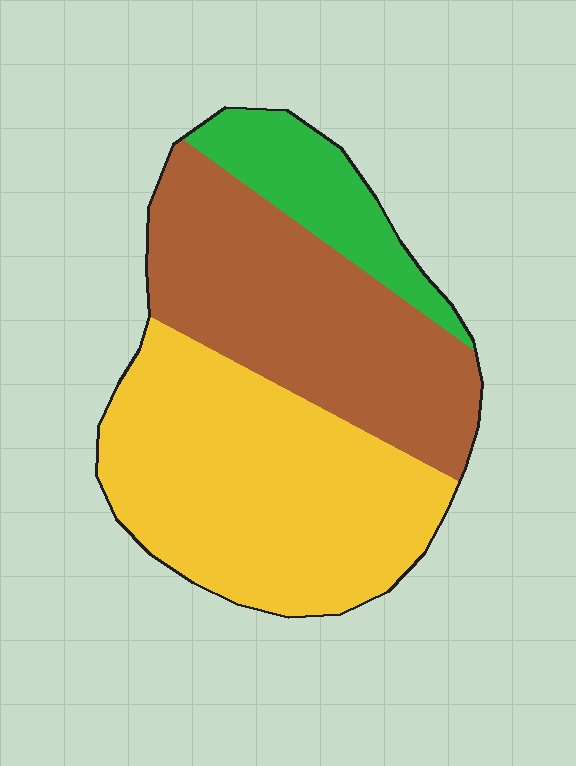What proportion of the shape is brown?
Brown covers roughly 40% of the shape.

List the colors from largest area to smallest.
From largest to smallest: yellow, brown, green.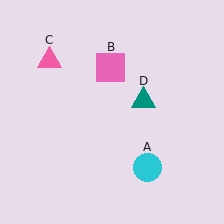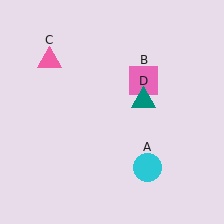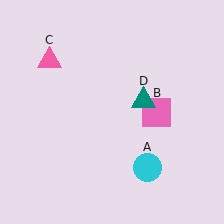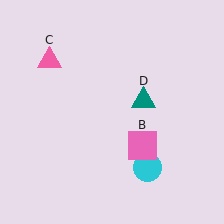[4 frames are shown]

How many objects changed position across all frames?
1 object changed position: pink square (object B).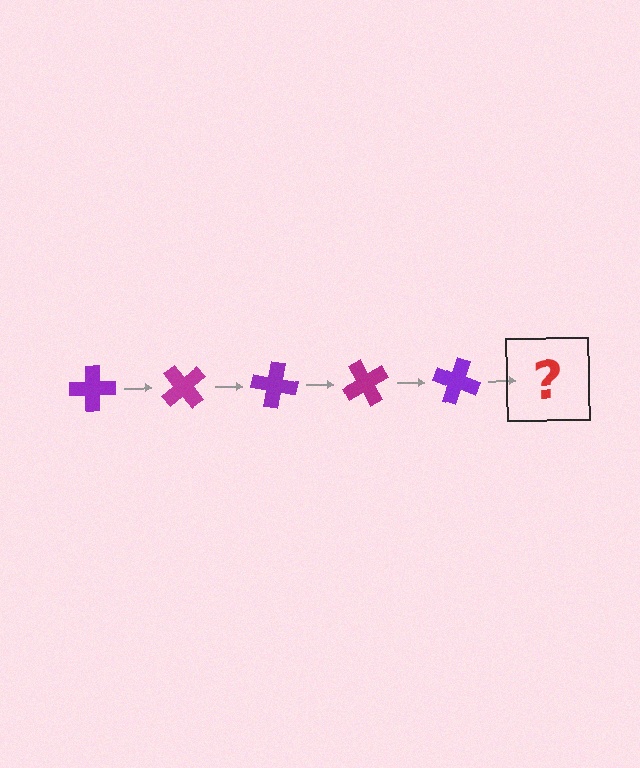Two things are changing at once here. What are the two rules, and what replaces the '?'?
The two rules are that it rotates 50 degrees each step and the color cycles through purple and magenta. The '?' should be a magenta cross, rotated 250 degrees from the start.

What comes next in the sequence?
The next element should be a magenta cross, rotated 250 degrees from the start.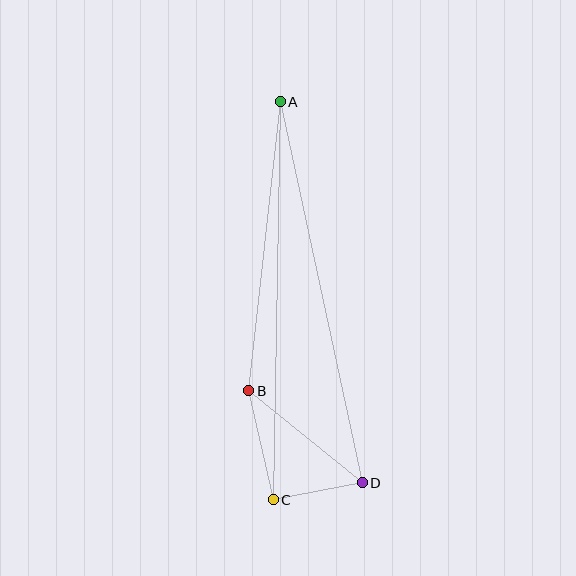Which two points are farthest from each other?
Points A and C are farthest from each other.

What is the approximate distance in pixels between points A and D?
The distance between A and D is approximately 390 pixels.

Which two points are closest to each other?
Points C and D are closest to each other.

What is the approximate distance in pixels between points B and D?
The distance between B and D is approximately 146 pixels.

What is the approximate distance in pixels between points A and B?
The distance between A and B is approximately 291 pixels.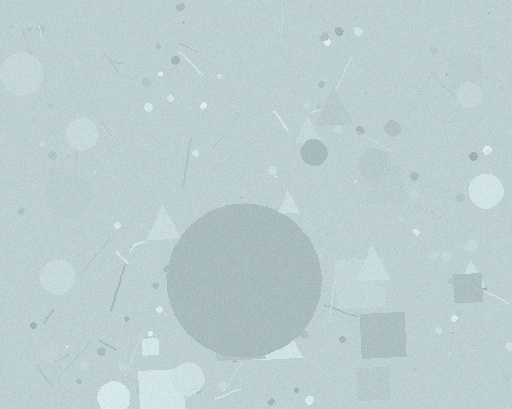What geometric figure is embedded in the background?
A circle is embedded in the background.